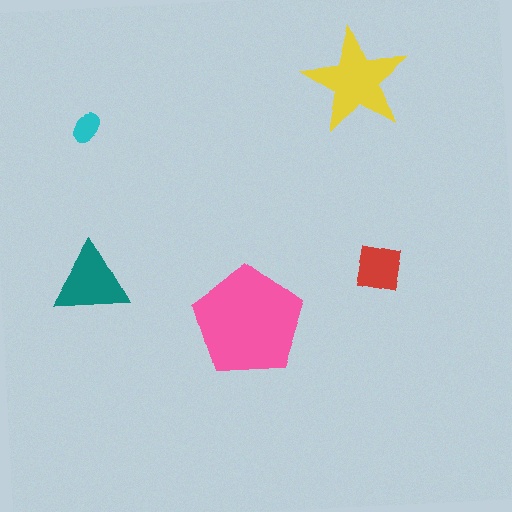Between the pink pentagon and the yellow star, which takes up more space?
The pink pentagon.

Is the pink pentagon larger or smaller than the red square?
Larger.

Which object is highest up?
The yellow star is topmost.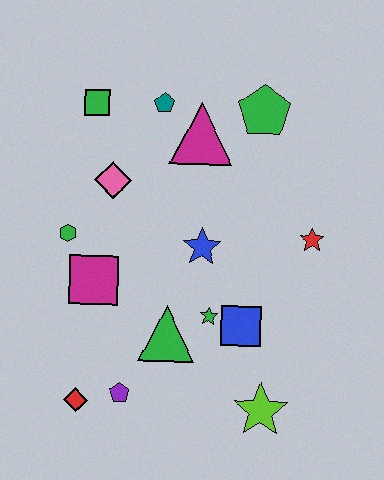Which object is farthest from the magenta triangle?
The red diamond is farthest from the magenta triangle.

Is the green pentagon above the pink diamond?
Yes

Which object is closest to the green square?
The teal pentagon is closest to the green square.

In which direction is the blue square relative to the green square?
The blue square is below the green square.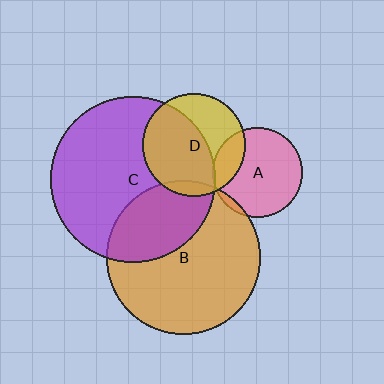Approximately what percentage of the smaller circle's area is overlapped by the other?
Approximately 10%.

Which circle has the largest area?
Circle C (purple).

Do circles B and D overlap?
Yes.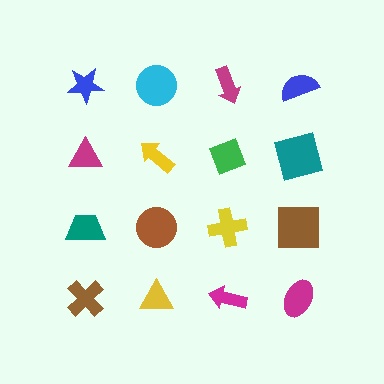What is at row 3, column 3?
A yellow cross.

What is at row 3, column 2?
A brown circle.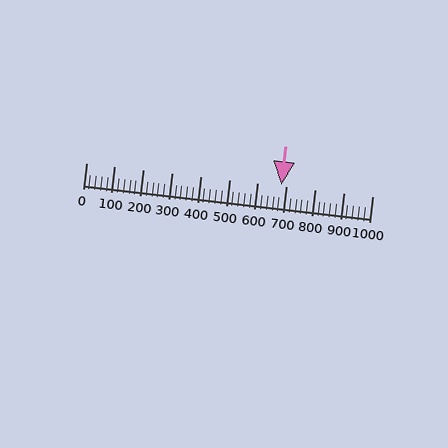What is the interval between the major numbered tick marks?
The major tick marks are spaced 100 units apart.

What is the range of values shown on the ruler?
The ruler shows values from 0 to 1000.